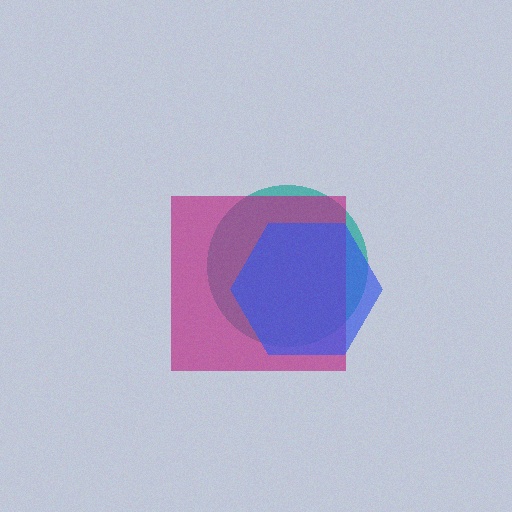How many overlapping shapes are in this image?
There are 3 overlapping shapes in the image.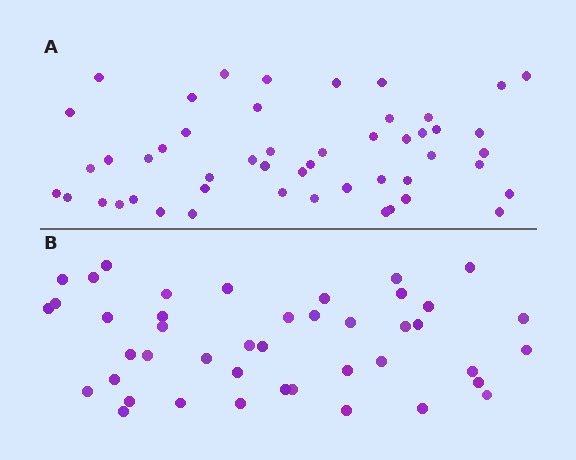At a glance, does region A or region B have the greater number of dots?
Region A (the top region) has more dots.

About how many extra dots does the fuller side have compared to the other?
Region A has roughly 8 or so more dots than region B.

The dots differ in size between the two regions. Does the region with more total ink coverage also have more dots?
No. Region B has more total ink coverage because its dots are larger, but region A actually contains more individual dots. Total area can be misleading — the number of items is what matters here.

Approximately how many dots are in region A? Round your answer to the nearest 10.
About 50 dots.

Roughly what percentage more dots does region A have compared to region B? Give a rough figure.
About 15% more.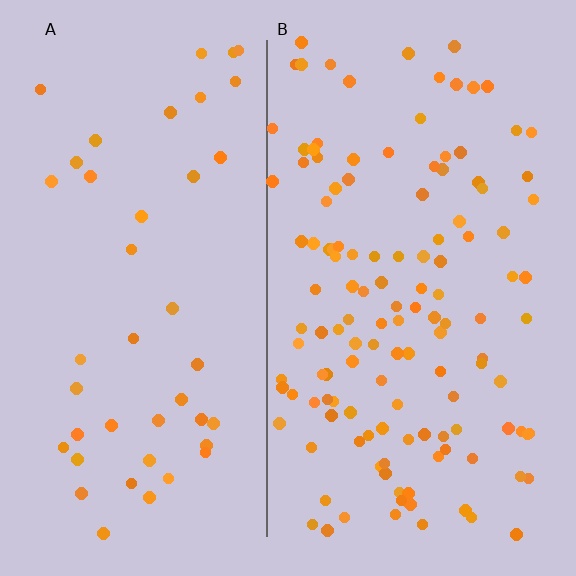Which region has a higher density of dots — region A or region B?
B (the right).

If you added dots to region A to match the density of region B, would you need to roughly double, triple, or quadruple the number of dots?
Approximately triple.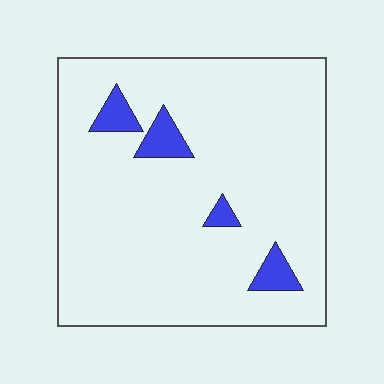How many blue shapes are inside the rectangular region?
4.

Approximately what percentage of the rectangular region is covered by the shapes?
Approximately 5%.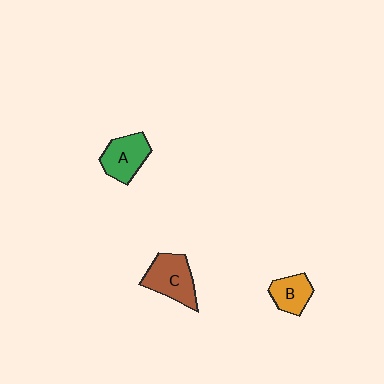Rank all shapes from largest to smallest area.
From largest to smallest: C (brown), A (green), B (orange).